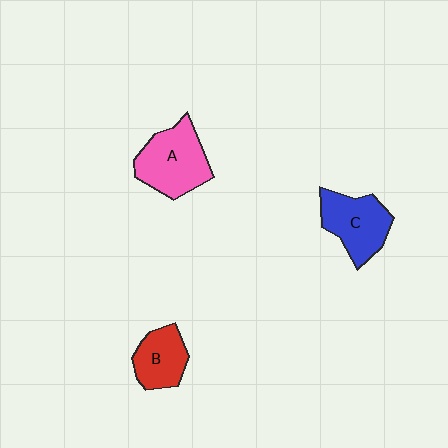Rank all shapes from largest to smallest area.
From largest to smallest: A (pink), C (blue), B (red).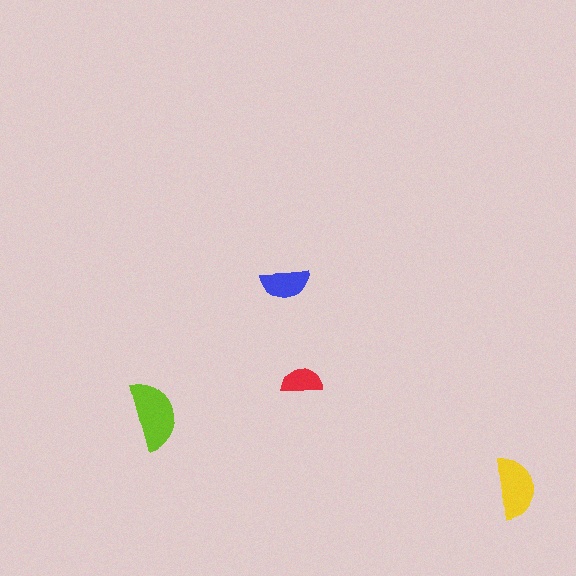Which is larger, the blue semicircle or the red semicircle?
The blue one.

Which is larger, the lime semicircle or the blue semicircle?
The lime one.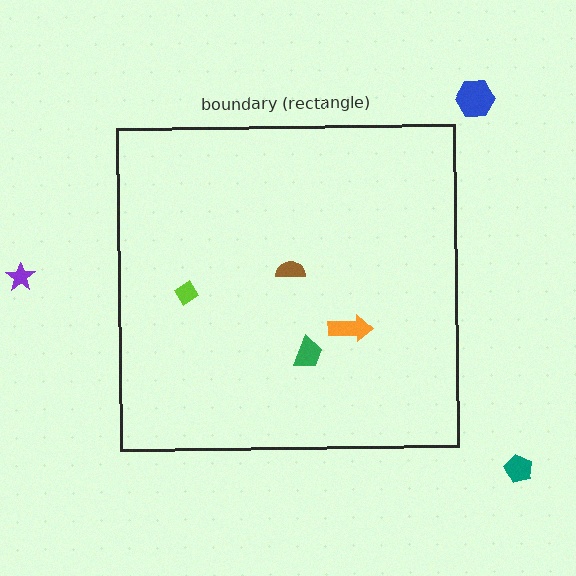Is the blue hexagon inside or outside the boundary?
Outside.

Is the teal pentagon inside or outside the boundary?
Outside.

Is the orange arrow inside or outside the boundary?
Inside.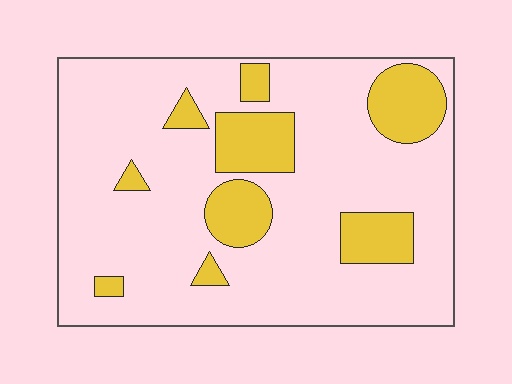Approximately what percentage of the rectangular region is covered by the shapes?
Approximately 20%.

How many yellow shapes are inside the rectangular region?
9.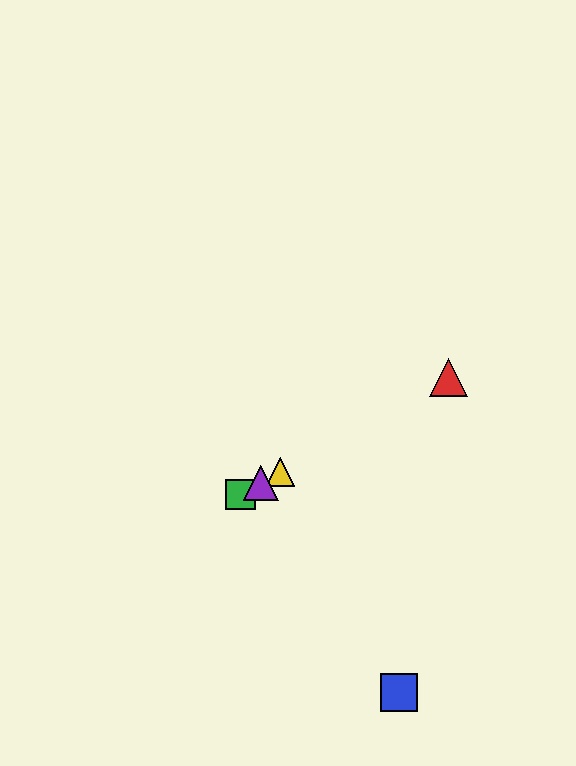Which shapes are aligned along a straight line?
The red triangle, the green square, the yellow triangle, the purple triangle are aligned along a straight line.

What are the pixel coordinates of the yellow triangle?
The yellow triangle is at (280, 472).